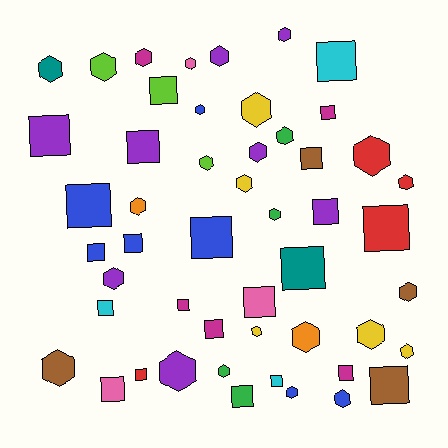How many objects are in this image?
There are 50 objects.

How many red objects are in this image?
There are 4 red objects.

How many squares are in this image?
There are 23 squares.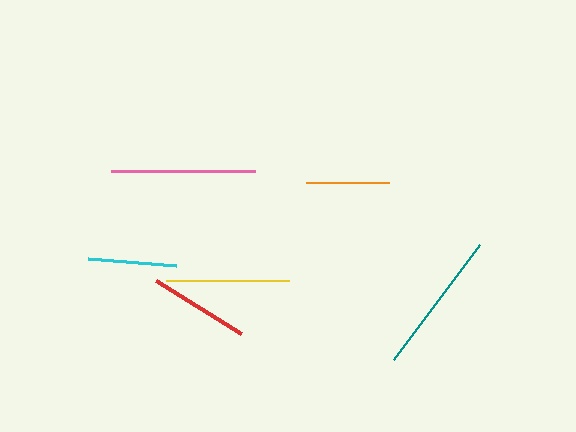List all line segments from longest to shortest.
From longest to shortest: teal, pink, yellow, red, cyan, orange.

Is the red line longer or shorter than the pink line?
The pink line is longer than the red line.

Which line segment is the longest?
The teal line is the longest at approximately 144 pixels.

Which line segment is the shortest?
The orange line is the shortest at approximately 83 pixels.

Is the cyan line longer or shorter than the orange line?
The cyan line is longer than the orange line.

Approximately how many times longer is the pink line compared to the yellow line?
The pink line is approximately 1.2 times the length of the yellow line.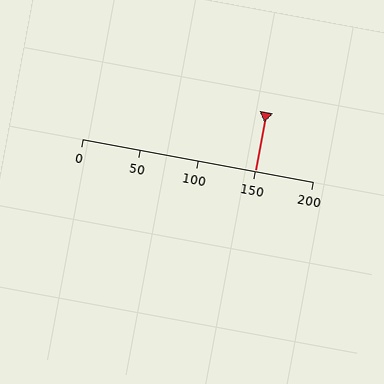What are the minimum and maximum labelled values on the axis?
The axis runs from 0 to 200.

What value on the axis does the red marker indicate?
The marker indicates approximately 150.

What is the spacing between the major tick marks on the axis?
The major ticks are spaced 50 apart.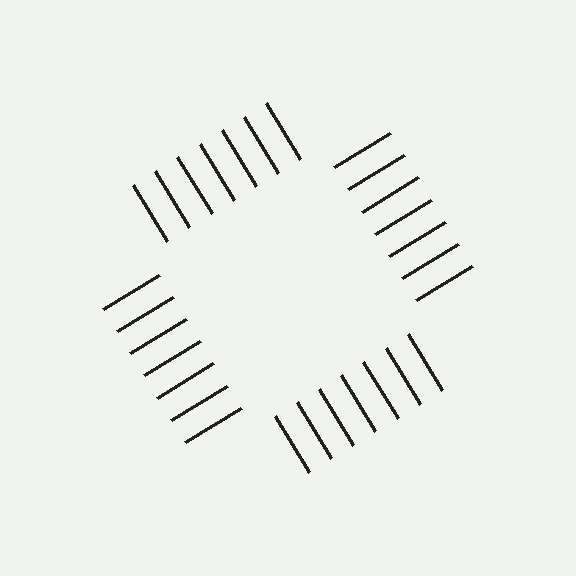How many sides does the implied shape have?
4 sides — the line-ends trace a square.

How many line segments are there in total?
28 — 7 along each of the 4 edges.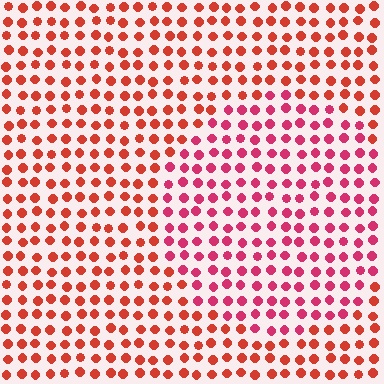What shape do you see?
I see a circle.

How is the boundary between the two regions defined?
The boundary is defined purely by a slight shift in hue (about 27 degrees). Spacing, size, and orientation are identical on both sides.